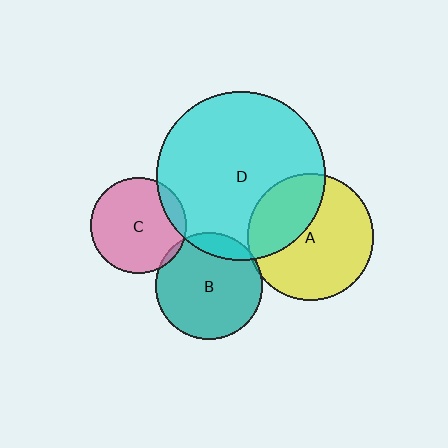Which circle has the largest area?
Circle D (cyan).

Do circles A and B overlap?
Yes.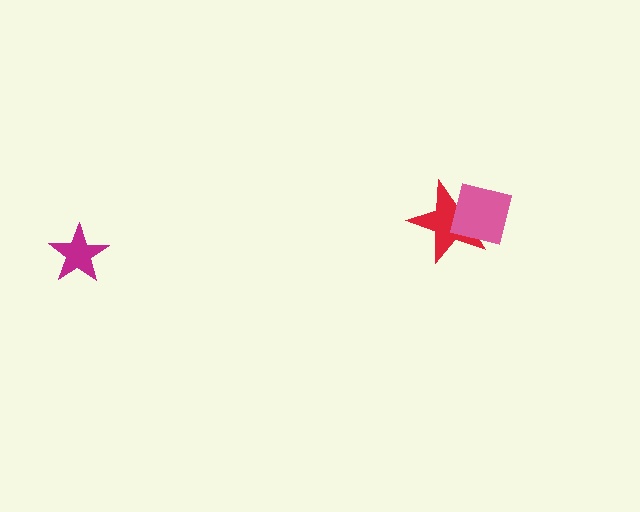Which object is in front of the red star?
The pink square is in front of the red star.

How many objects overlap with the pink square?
1 object overlaps with the pink square.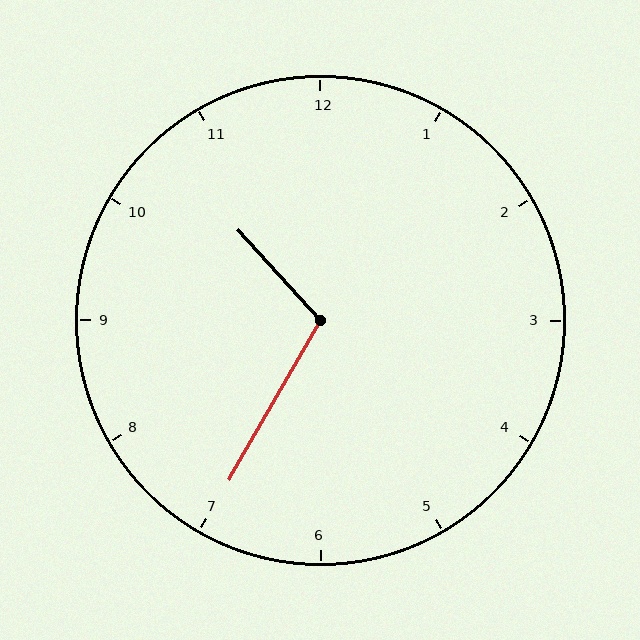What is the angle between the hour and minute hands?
Approximately 108 degrees.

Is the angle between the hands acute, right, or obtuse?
It is obtuse.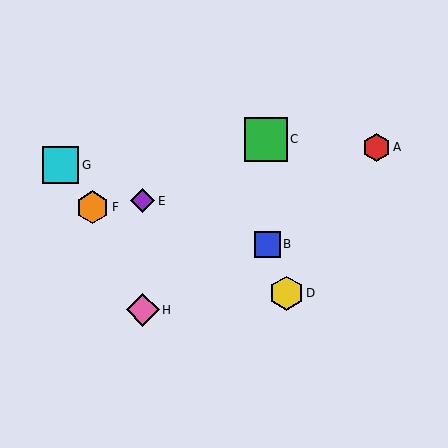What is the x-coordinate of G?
Object G is at x≈61.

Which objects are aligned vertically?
Objects E, H are aligned vertically.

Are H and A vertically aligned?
No, H is at x≈143 and A is at x≈377.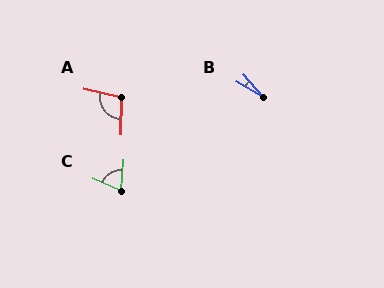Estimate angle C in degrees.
Approximately 70 degrees.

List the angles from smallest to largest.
B (19°), C (70°), A (101°).